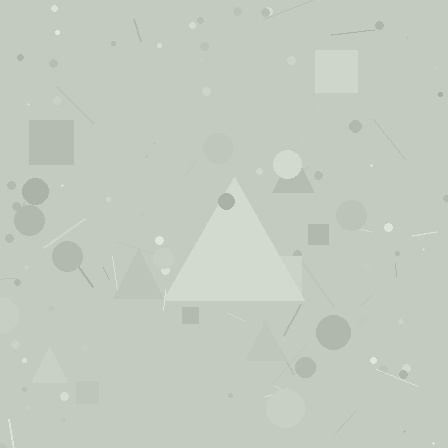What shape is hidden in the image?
A triangle is hidden in the image.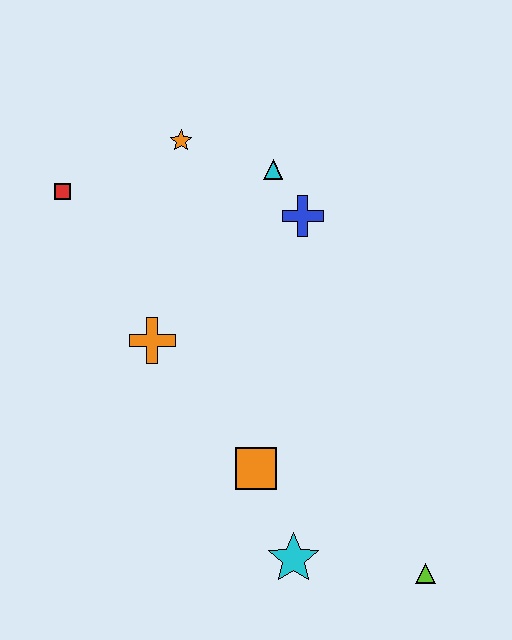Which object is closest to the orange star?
The cyan triangle is closest to the orange star.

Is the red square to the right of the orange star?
No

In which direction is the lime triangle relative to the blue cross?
The lime triangle is below the blue cross.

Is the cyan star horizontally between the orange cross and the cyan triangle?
No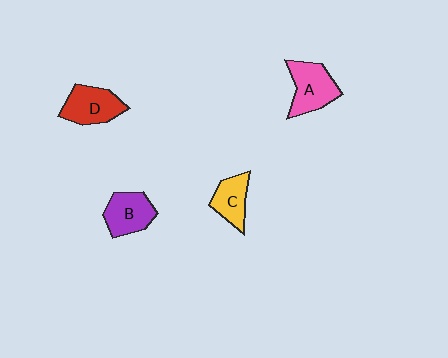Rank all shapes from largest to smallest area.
From largest to smallest: A (pink), D (red), B (purple), C (yellow).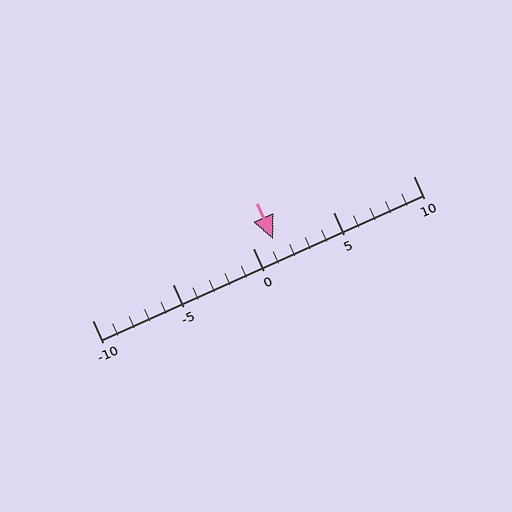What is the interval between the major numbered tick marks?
The major tick marks are spaced 5 units apart.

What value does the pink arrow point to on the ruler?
The pink arrow points to approximately 1.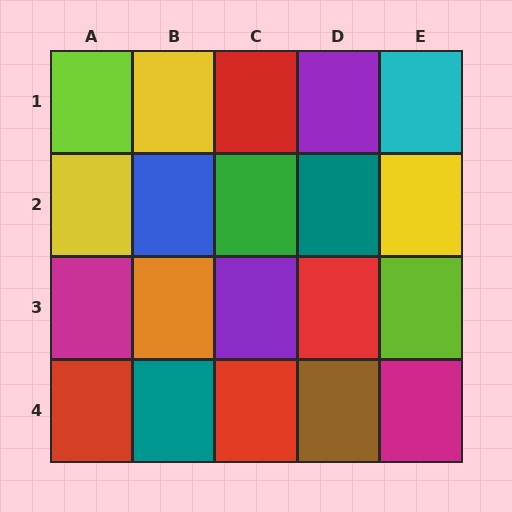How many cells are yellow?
3 cells are yellow.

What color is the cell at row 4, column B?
Teal.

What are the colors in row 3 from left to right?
Magenta, orange, purple, red, lime.